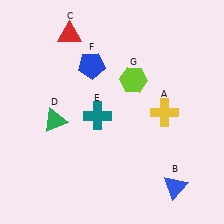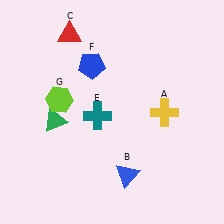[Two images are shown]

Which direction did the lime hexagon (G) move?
The lime hexagon (G) moved left.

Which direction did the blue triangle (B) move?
The blue triangle (B) moved left.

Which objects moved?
The objects that moved are: the blue triangle (B), the lime hexagon (G).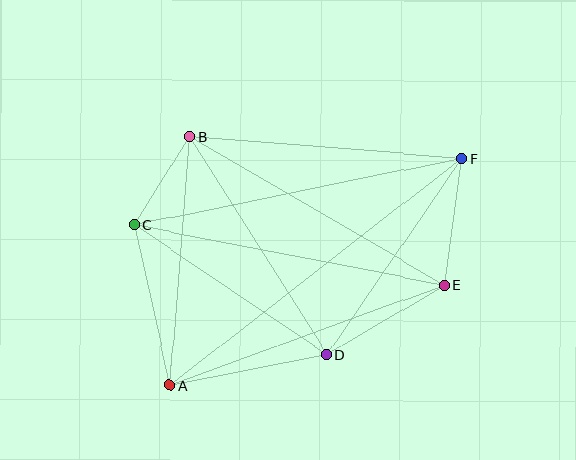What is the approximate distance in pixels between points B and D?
The distance between B and D is approximately 258 pixels.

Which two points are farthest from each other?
Points A and F are farthest from each other.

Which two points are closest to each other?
Points B and C are closest to each other.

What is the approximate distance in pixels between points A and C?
The distance between A and C is approximately 164 pixels.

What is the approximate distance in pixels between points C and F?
The distance between C and F is approximately 335 pixels.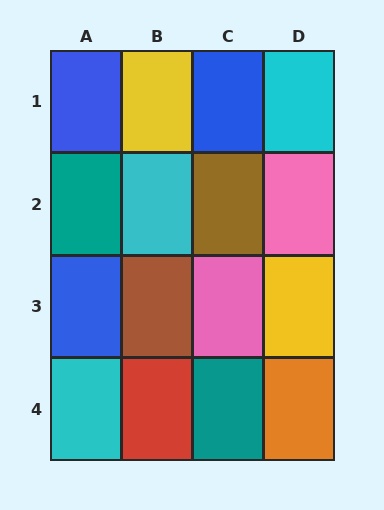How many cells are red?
1 cell is red.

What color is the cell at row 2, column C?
Brown.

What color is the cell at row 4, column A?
Cyan.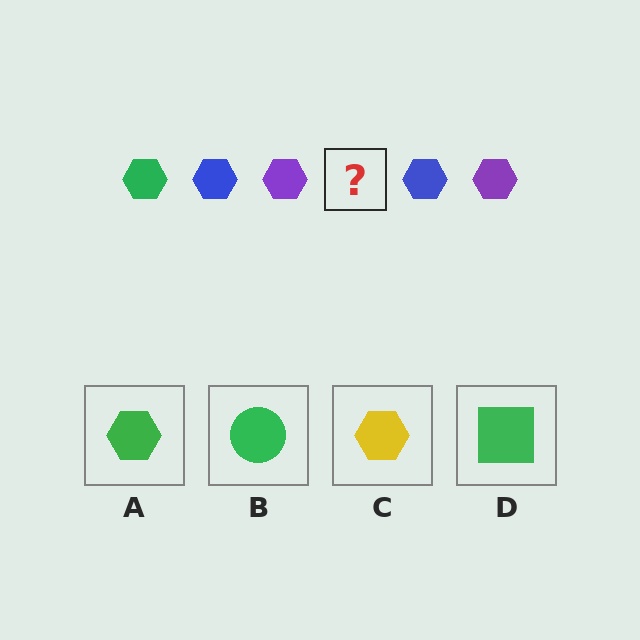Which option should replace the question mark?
Option A.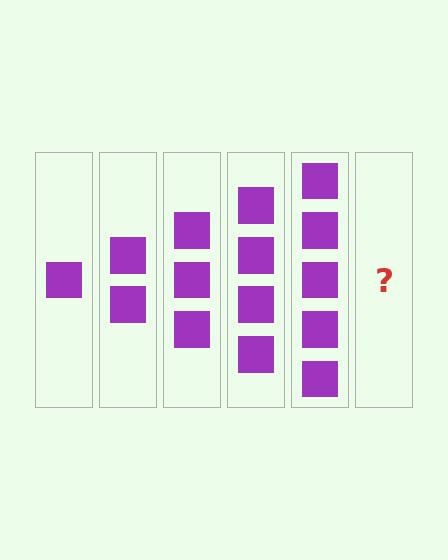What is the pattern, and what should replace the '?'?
The pattern is that each step adds one more square. The '?' should be 6 squares.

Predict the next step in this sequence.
The next step is 6 squares.